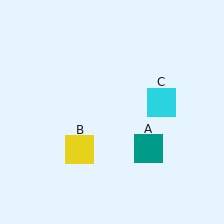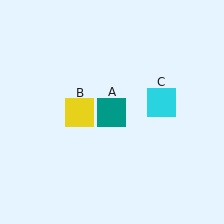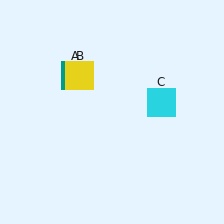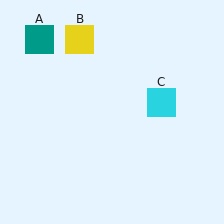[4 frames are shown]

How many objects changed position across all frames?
2 objects changed position: teal square (object A), yellow square (object B).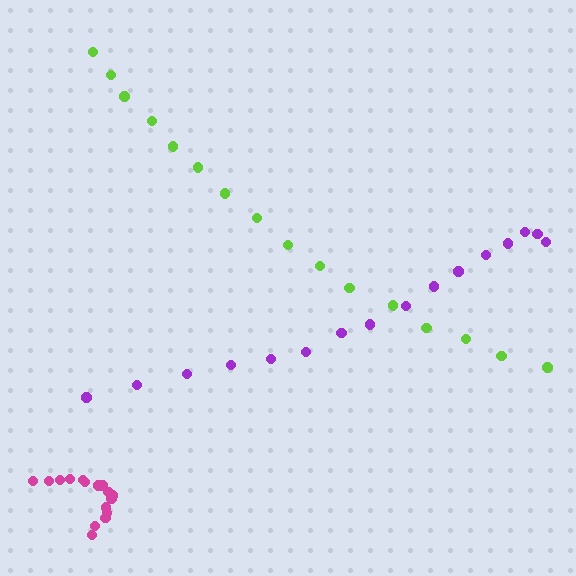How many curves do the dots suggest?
There are 3 distinct paths.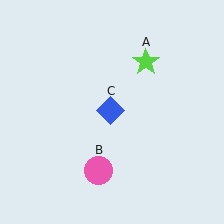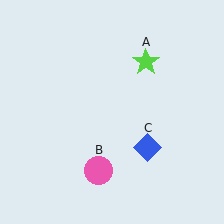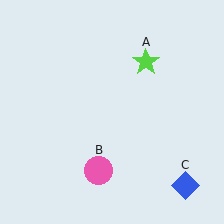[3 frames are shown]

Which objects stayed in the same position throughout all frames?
Lime star (object A) and pink circle (object B) remained stationary.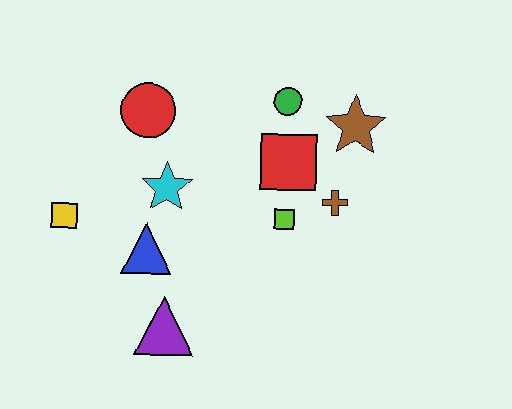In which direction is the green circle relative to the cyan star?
The green circle is to the right of the cyan star.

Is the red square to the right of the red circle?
Yes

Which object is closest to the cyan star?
The blue triangle is closest to the cyan star.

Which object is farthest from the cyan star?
The brown star is farthest from the cyan star.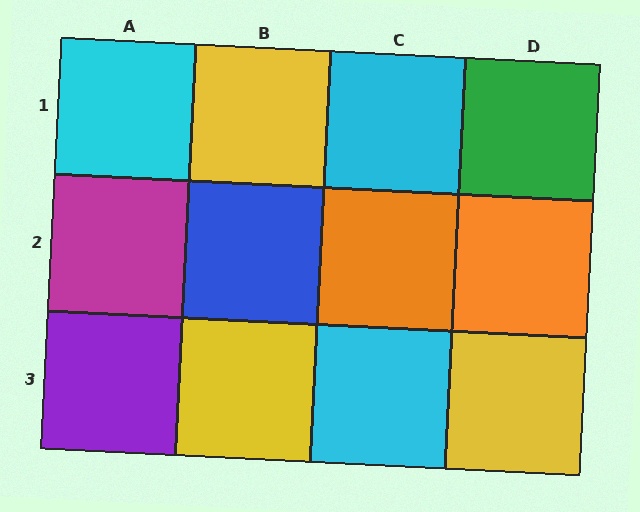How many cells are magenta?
1 cell is magenta.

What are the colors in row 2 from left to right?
Magenta, blue, orange, orange.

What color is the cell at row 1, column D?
Green.